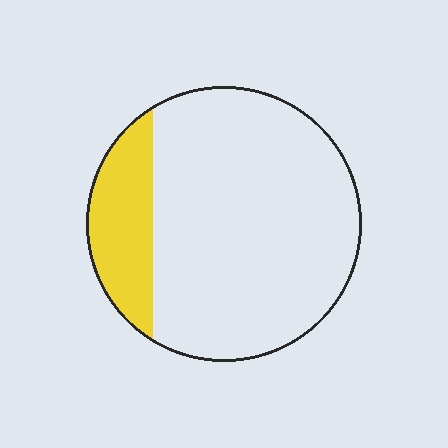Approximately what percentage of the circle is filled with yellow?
Approximately 20%.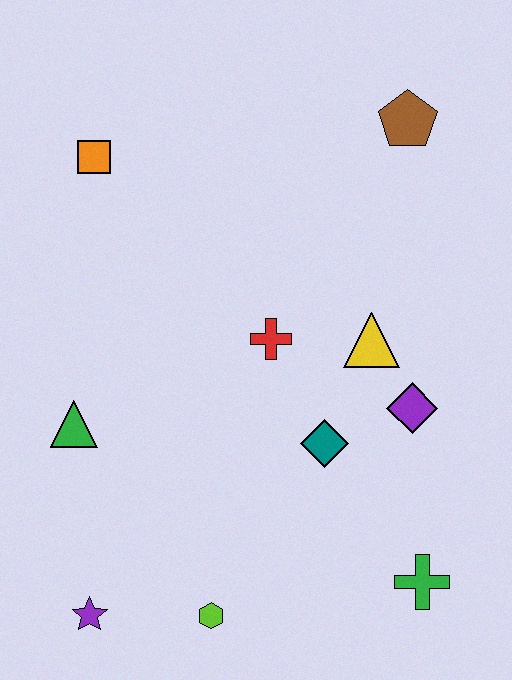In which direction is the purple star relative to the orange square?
The purple star is below the orange square.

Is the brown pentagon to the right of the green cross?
No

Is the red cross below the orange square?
Yes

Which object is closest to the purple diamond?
The yellow triangle is closest to the purple diamond.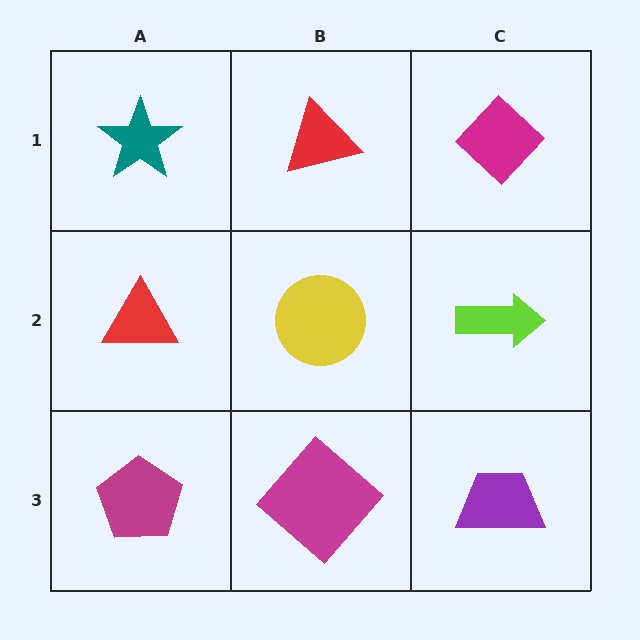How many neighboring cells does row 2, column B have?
4.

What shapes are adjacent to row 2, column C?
A magenta diamond (row 1, column C), a purple trapezoid (row 3, column C), a yellow circle (row 2, column B).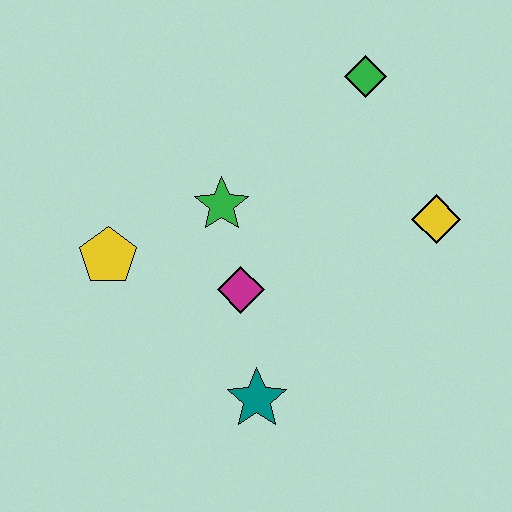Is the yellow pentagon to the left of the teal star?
Yes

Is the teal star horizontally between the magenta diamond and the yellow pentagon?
No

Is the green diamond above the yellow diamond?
Yes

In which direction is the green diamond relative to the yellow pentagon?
The green diamond is to the right of the yellow pentagon.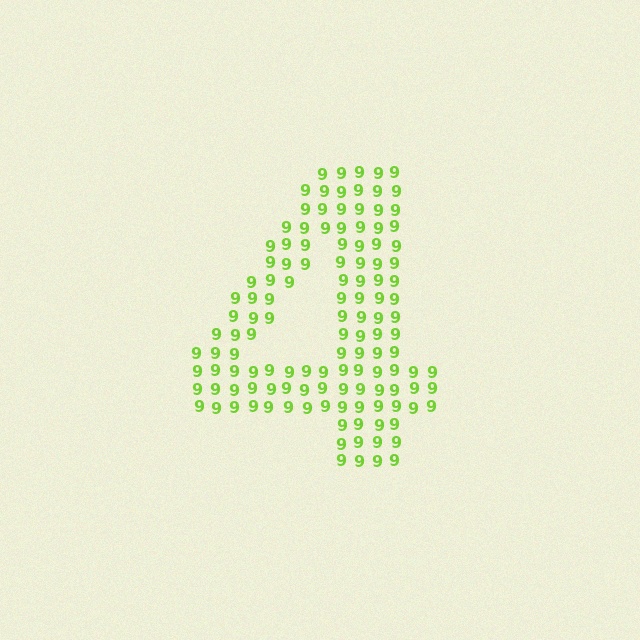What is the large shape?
The large shape is the digit 4.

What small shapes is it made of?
It is made of small digit 9's.